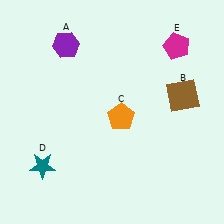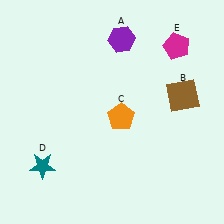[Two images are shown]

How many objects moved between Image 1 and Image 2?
1 object moved between the two images.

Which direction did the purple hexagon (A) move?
The purple hexagon (A) moved right.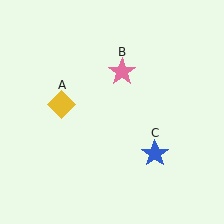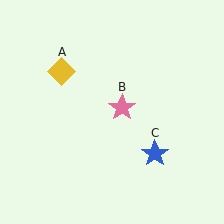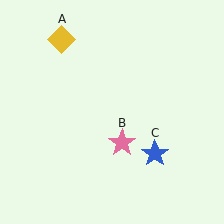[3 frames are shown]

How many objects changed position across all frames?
2 objects changed position: yellow diamond (object A), pink star (object B).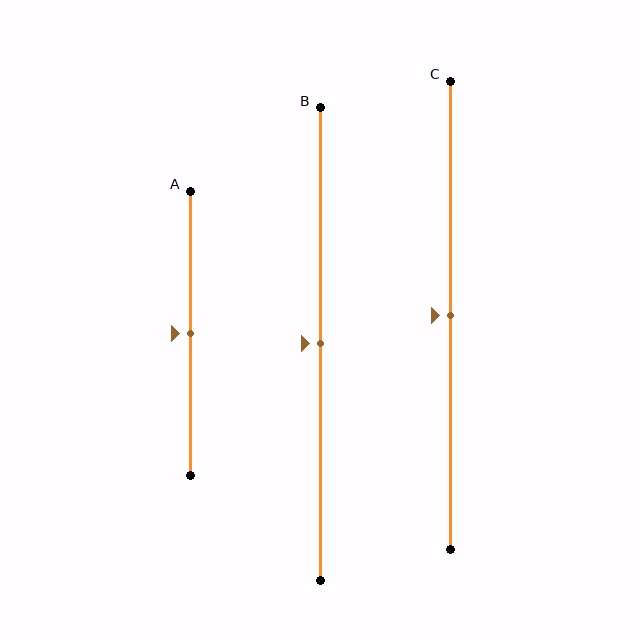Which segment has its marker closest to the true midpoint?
Segment A has its marker closest to the true midpoint.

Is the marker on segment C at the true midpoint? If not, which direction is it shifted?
Yes, the marker on segment C is at the true midpoint.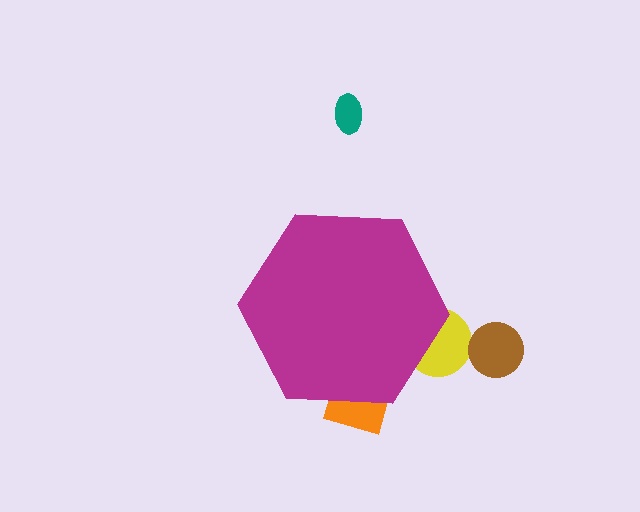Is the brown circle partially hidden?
No, the brown circle is fully visible.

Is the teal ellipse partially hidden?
No, the teal ellipse is fully visible.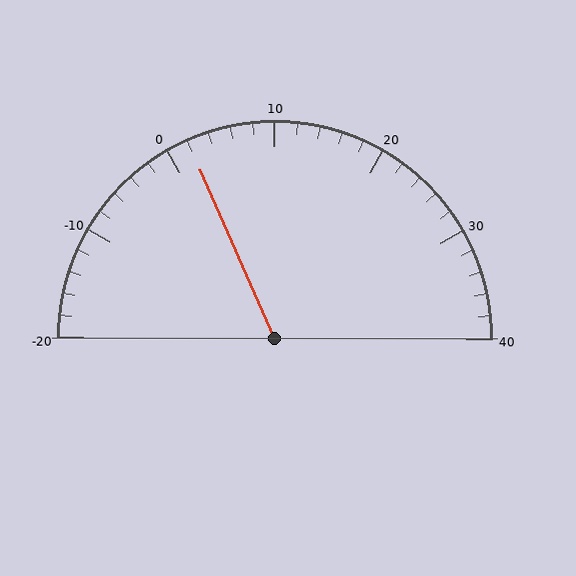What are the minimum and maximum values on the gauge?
The gauge ranges from -20 to 40.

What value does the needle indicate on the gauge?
The needle indicates approximately 2.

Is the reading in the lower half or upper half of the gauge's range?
The reading is in the lower half of the range (-20 to 40).